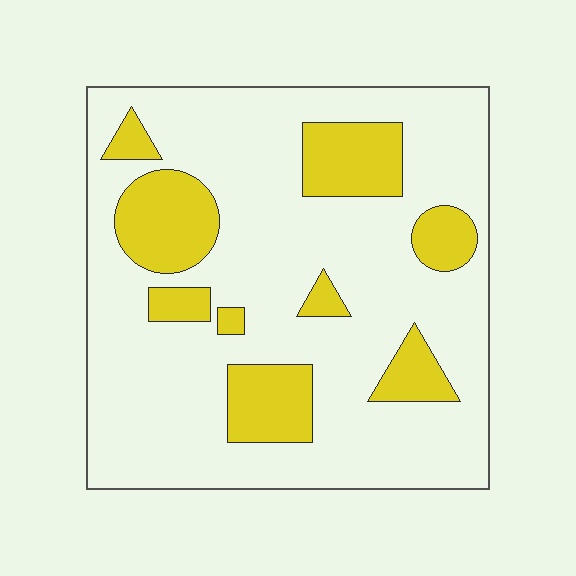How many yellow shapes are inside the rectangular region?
9.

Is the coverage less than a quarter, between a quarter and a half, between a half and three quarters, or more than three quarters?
Less than a quarter.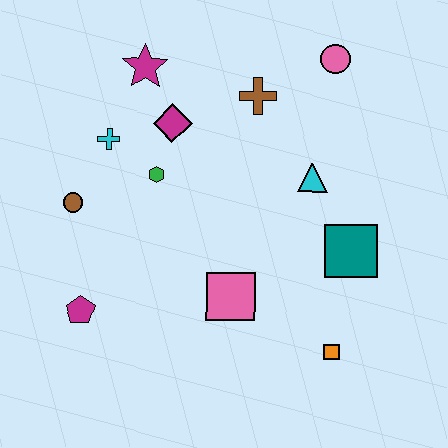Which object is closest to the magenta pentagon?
The brown circle is closest to the magenta pentagon.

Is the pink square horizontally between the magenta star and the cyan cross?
No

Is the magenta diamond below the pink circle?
Yes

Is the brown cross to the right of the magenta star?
Yes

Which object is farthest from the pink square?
The pink circle is farthest from the pink square.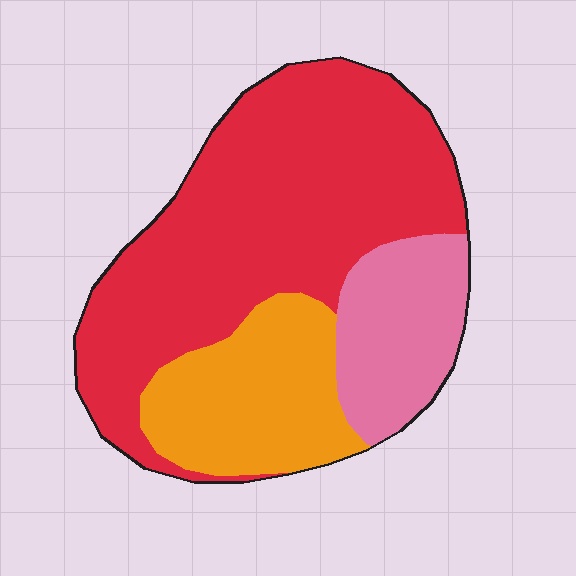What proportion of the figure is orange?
Orange covers 23% of the figure.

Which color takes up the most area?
Red, at roughly 60%.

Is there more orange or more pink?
Orange.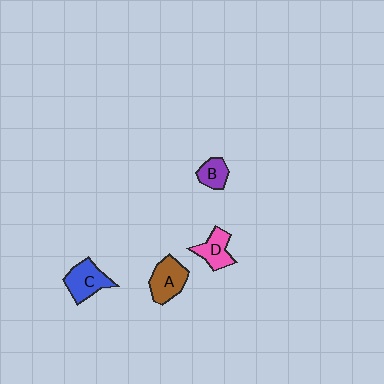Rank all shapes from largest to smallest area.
From largest to smallest: A (brown), C (blue), D (pink), B (purple).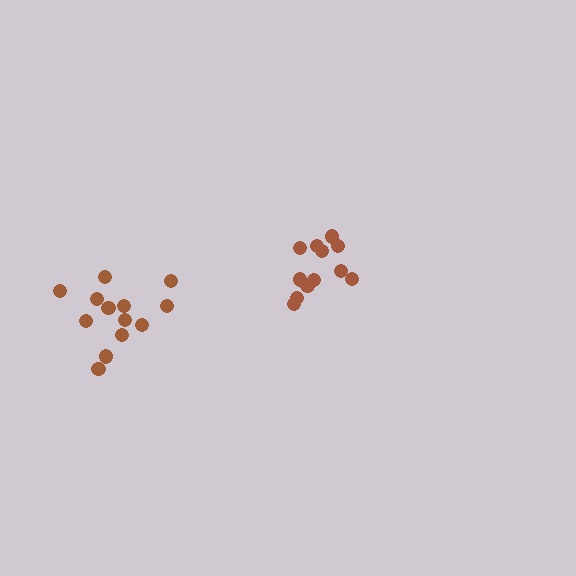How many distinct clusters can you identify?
There are 2 distinct clusters.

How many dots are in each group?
Group 1: 13 dots, Group 2: 12 dots (25 total).